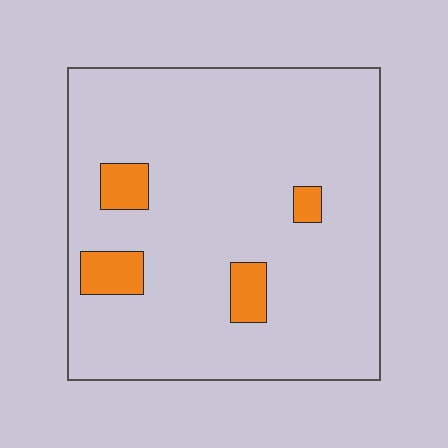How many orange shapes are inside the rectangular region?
4.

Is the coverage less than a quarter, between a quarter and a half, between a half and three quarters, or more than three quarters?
Less than a quarter.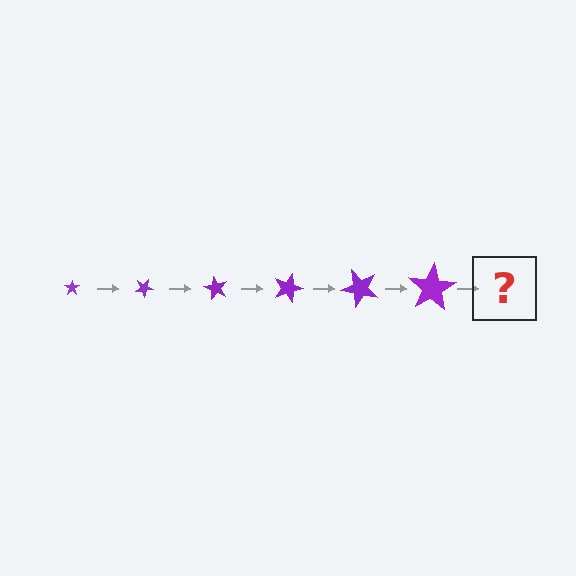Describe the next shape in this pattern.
It should be a star, larger than the previous one and rotated 180 degrees from the start.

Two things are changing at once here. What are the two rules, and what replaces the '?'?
The two rules are that the star grows larger each step and it rotates 30 degrees each step. The '?' should be a star, larger than the previous one and rotated 180 degrees from the start.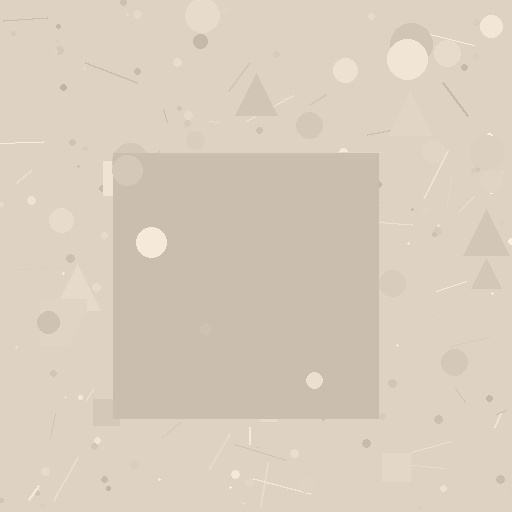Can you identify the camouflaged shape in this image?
The camouflaged shape is a square.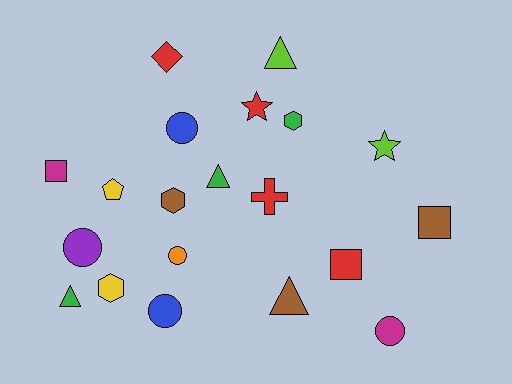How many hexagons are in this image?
There are 3 hexagons.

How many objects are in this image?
There are 20 objects.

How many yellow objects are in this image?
There are 2 yellow objects.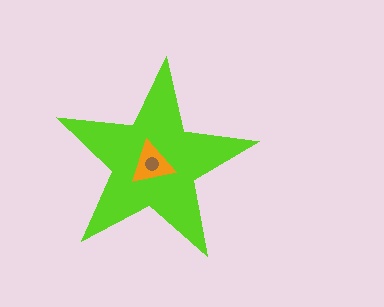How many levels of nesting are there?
3.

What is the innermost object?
The brown circle.